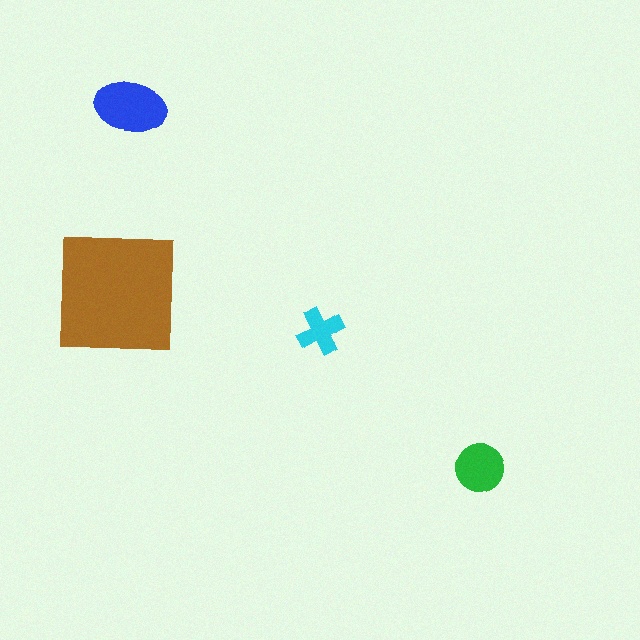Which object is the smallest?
The cyan cross.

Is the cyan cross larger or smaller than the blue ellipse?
Smaller.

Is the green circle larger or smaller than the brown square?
Smaller.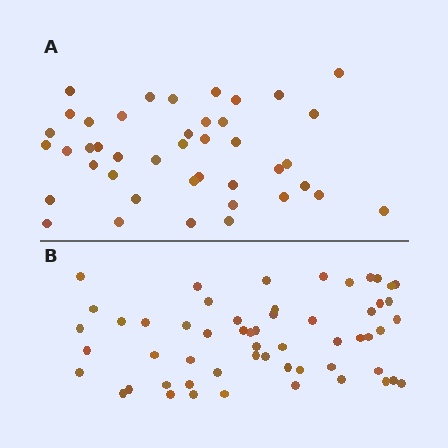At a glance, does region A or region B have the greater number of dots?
Region B (the bottom region) has more dots.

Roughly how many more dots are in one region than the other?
Region B has approximately 15 more dots than region A.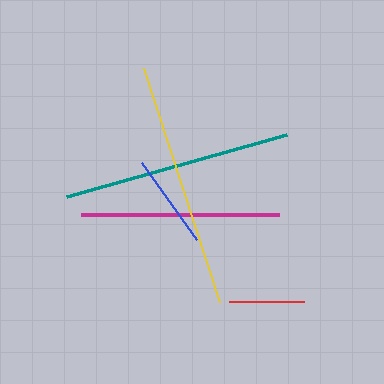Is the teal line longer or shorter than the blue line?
The teal line is longer than the blue line.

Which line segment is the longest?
The yellow line is the longest at approximately 246 pixels.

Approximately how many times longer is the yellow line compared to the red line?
The yellow line is approximately 3.3 times the length of the red line.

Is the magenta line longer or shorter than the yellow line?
The yellow line is longer than the magenta line.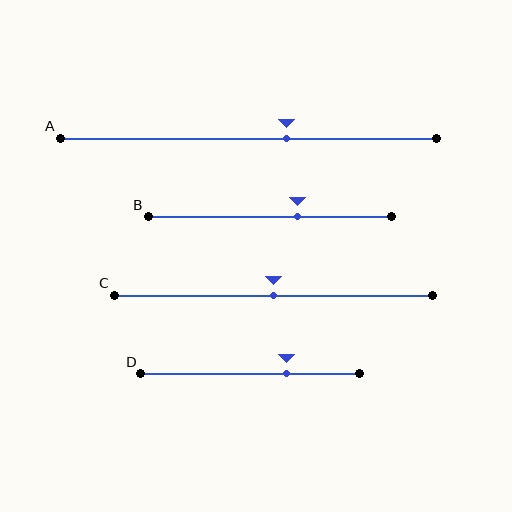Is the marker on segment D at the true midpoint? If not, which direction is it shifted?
No, the marker on segment D is shifted to the right by about 17% of the segment length.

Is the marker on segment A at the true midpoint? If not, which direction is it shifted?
No, the marker on segment A is shifted to the right by about 10% of the segment length.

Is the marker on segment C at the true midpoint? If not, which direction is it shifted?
Yes, the marker on segment C is at the true midpoint.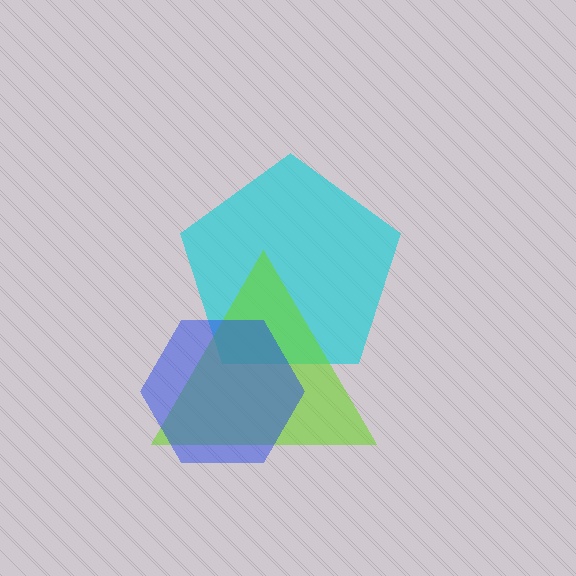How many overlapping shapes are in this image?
There are 3 overlapping shapes in the image.